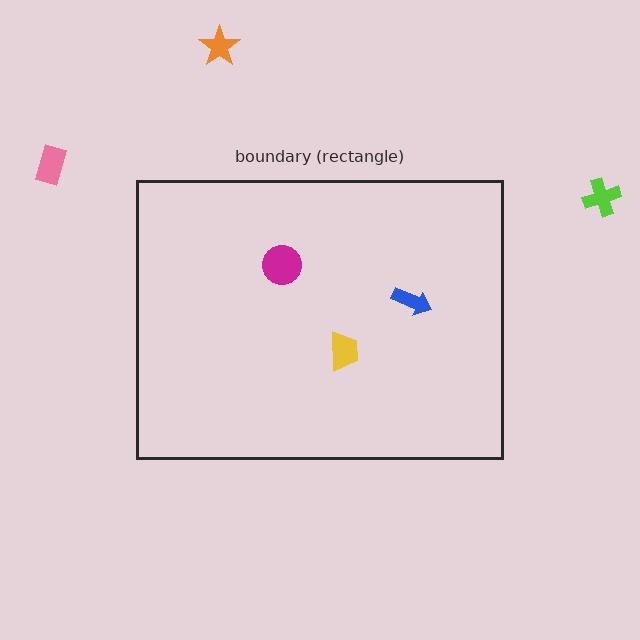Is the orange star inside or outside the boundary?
Outside.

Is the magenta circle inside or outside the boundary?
Inside.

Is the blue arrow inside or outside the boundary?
Inside.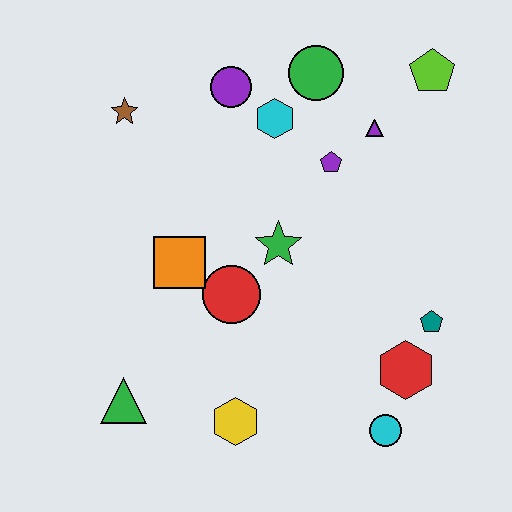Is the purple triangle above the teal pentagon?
Yes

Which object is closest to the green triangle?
The yellow hexagon is closest to the green triangle.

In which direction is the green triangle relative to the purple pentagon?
The green triangle is below the purple pentagon.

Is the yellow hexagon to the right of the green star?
No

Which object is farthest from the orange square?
The lime pentagon is farthest from the orange square.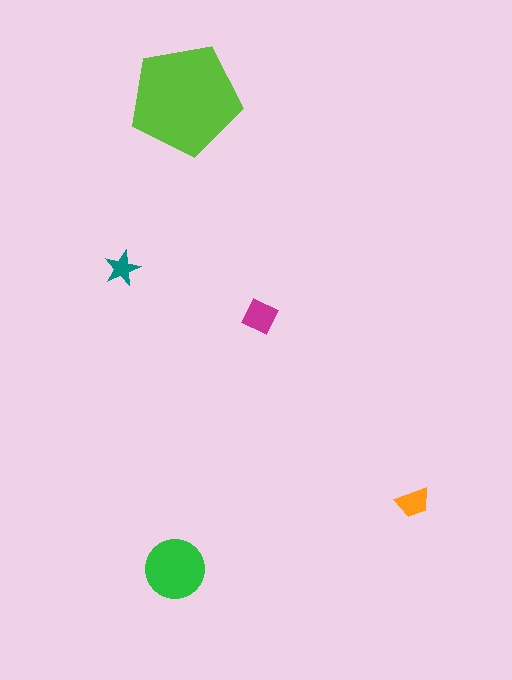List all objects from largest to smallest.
The lime pentagon, the green circle, the magenta square, the orange trapezoid, the teal star.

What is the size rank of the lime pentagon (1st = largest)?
1st.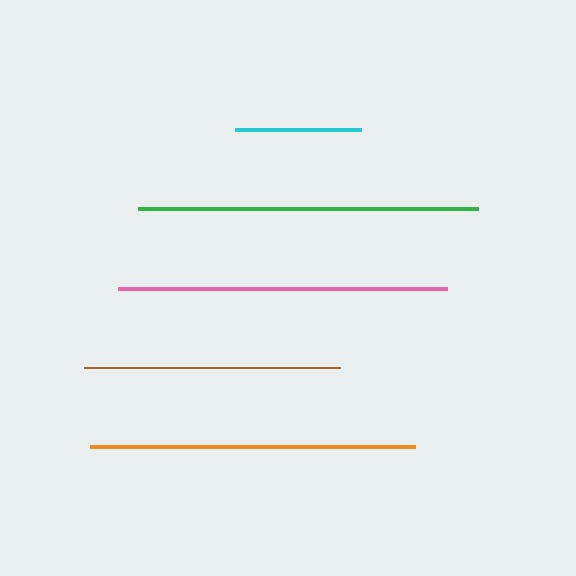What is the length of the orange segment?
The orange segment is approximately 325 pixels long.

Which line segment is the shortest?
The cyan line is the shortest at approximately 126 pixels.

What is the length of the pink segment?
The pink segment is approximately 329 pixels long.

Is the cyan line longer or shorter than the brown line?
The brown line is longer than the cyan line.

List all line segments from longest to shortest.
From longest to shortest: green, pink, orange, brown, cyan.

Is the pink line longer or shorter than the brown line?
The pink line is longer than the brown line.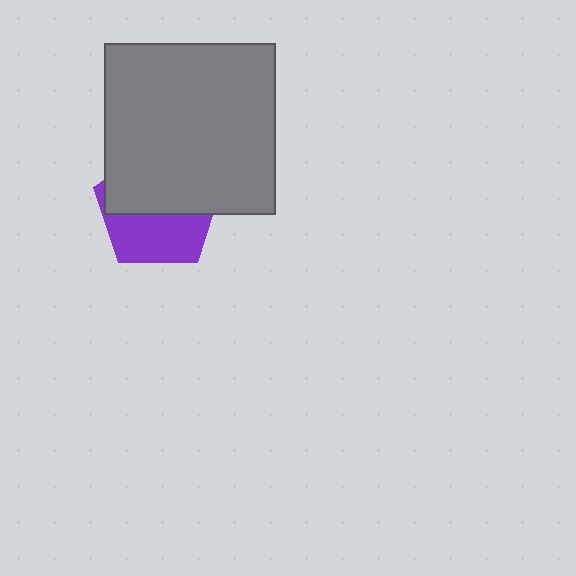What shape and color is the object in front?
The object in front is a gray square.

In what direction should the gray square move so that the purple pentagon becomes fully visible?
The gray square should move up. That is the shortest direction to clear the overlap and leave the purple pentagon fully visible.